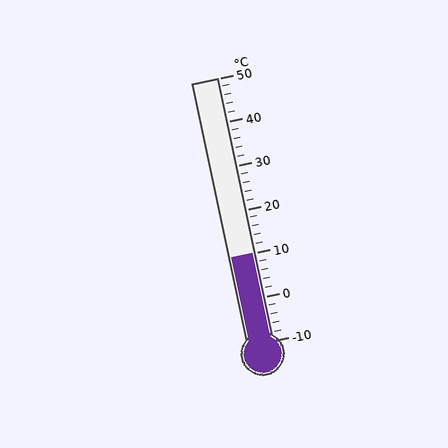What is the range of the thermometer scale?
The thermometer scale ranges from -10°C to 50°C.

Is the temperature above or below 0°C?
The temperature is above 0°C.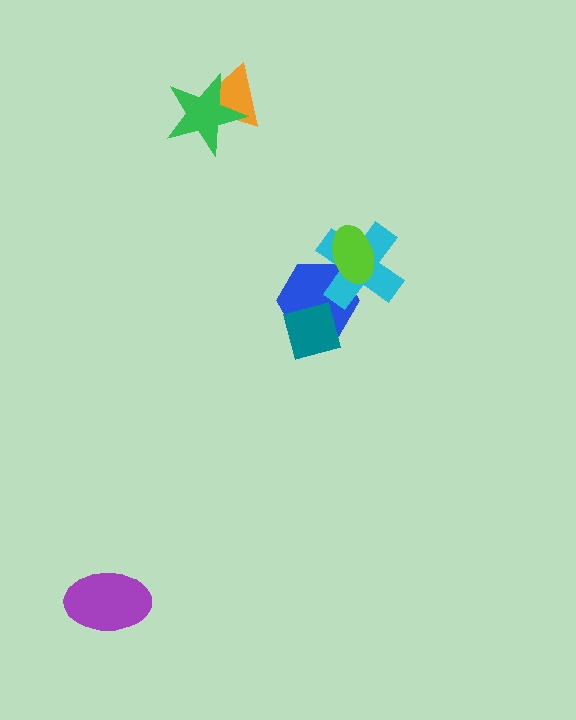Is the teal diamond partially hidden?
No, no other shape covers it.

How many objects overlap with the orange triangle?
1 object overlaps with the orange triangle.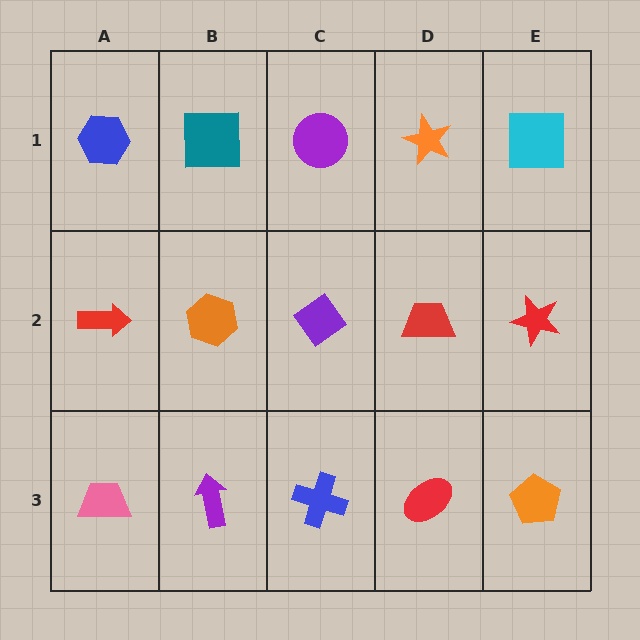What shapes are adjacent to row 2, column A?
A blue hexagon (row 1, column A), a pink trapezoid (row 3, column A), an orange hexagon (row 2, column B).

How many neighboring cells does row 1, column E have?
2.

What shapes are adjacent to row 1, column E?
A red star (row 2, column E), an orange star (row 1, column D).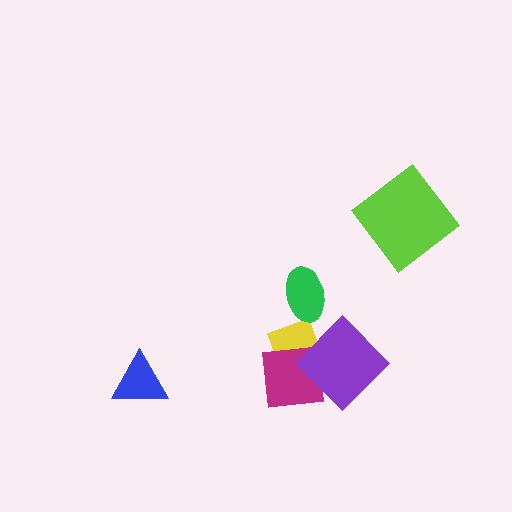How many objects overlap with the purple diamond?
2 objects overlap with the purple diamond.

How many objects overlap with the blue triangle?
0 objects overlap with the blue triangle.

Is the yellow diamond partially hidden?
Yes, it is partially covered by another shape.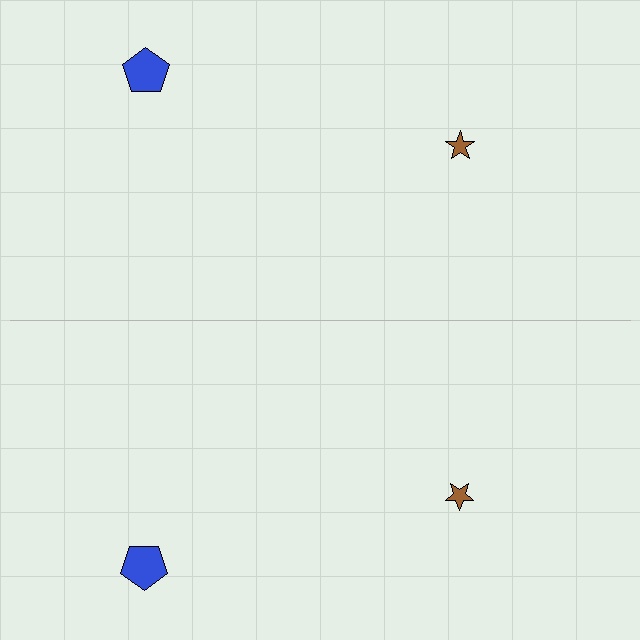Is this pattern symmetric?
Yes, this pattern has bilateral (reflection) symmetry.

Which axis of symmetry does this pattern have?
The pattern has a horizontal axis of symmetry running through the center of the image.